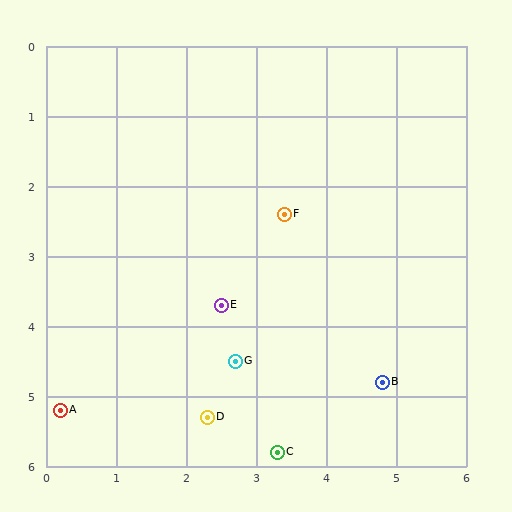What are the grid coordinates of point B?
Point B is at approximately (4.8, 4.8).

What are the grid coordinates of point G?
Point G is at approximately (2.7, 4.5).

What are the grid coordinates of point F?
Point F is at approximately (3.4, 2.4).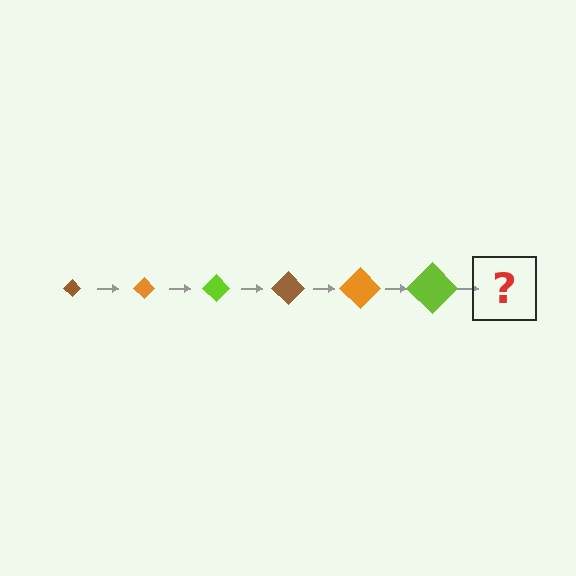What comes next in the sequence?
The next element should be a brown diamond, larger than the previous one.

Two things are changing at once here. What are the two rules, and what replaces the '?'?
The two rules are that the diamond grows larger each step and the color cycles through brown, orange, and lime. The '?' should be a brown diamond, larger than the previous one.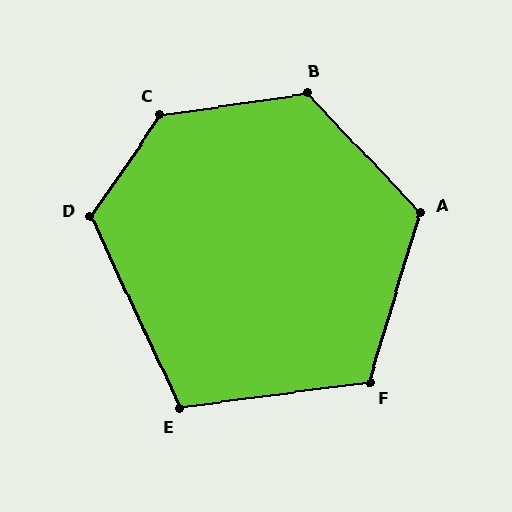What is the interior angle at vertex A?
Approximately 120 degrees (obtuse).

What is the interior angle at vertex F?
Approximately 114 degrees (obtuse).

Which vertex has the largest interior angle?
C, at approximately 133 degrees.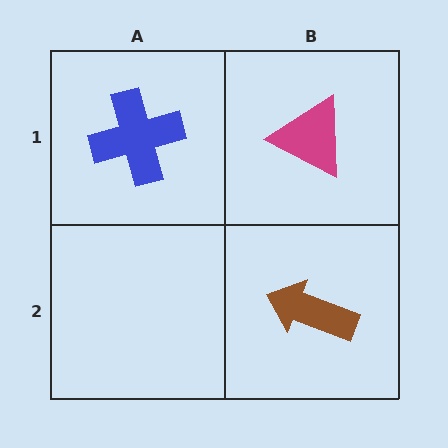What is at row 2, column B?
A brown arrow.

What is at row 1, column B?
A magenta triangle.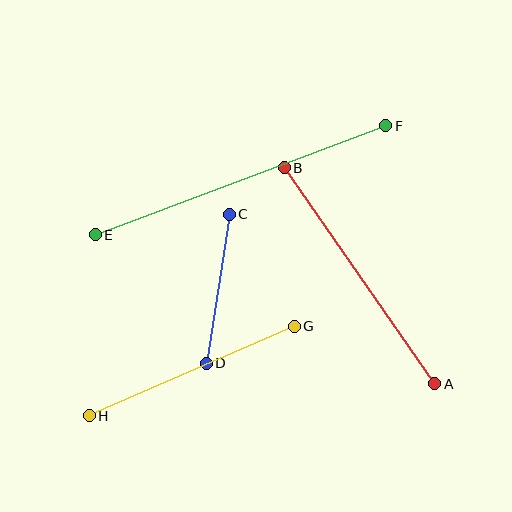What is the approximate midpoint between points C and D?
The midpoint is at approximately (218, 289) pixels.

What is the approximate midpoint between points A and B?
The midpoint is at approximately (360, 276) pixels.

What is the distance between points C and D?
The distance is approximately 151 pixels.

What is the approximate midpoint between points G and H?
The midpoint is at approximately (192, 371) pixels.